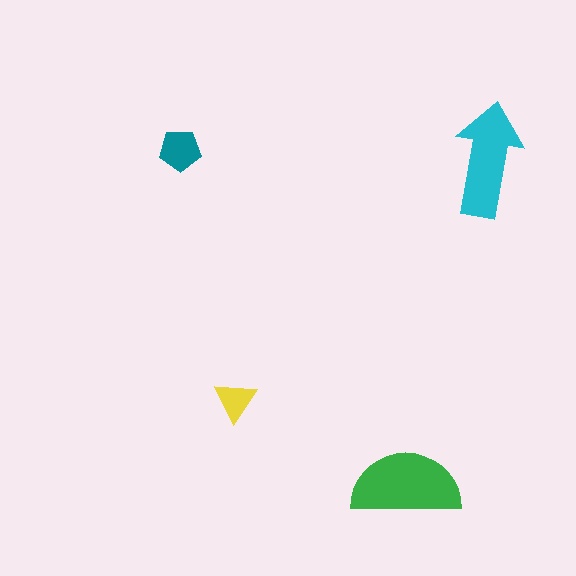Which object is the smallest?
The yellow triangle.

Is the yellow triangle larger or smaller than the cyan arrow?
Smaller.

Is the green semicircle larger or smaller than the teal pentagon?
Larger.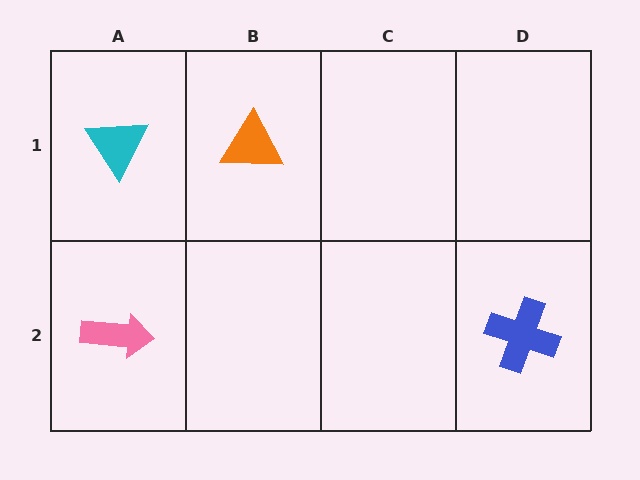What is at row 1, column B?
An orange triangle.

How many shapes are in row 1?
2 shapes.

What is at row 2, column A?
A pink arrow.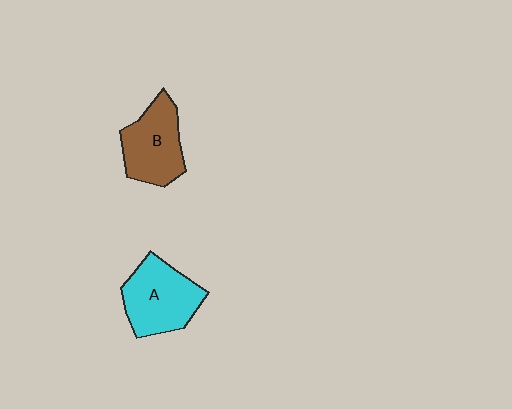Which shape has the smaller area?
Shape B (brown).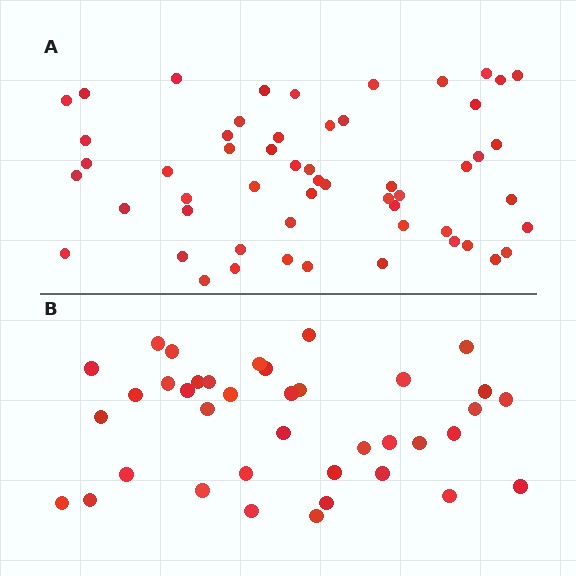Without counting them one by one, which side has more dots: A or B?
Region A (the top region) has more dots.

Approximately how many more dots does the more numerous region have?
Region A has approximately 15 more dots than region B.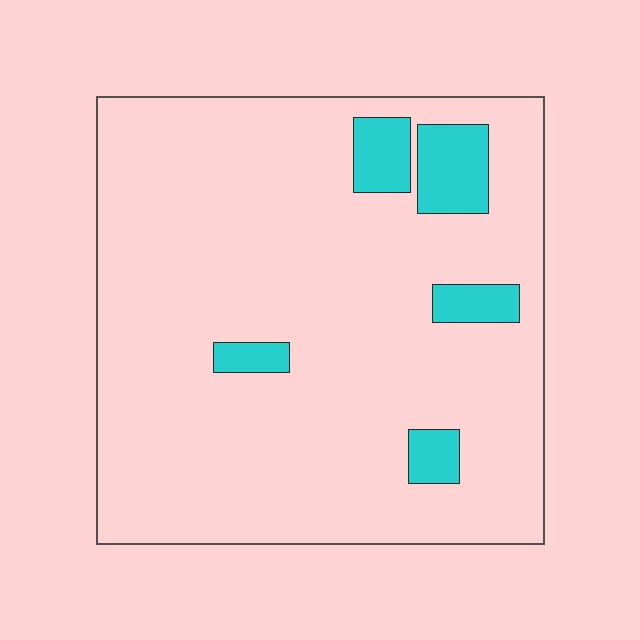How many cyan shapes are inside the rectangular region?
5.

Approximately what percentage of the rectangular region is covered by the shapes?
Approximately 10%.